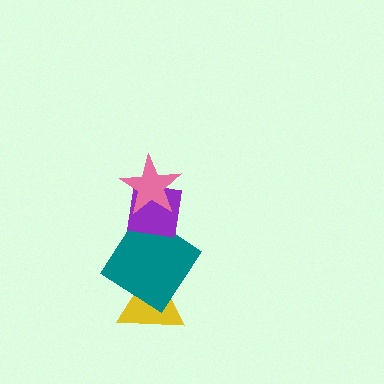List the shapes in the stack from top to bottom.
From top to bottom: the pink star, the purple square, the teal diamond, the yellow triangle.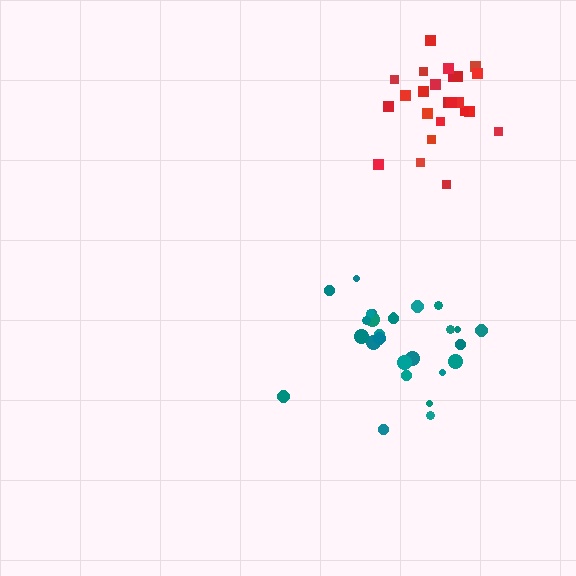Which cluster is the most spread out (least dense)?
Teal.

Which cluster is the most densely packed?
Red.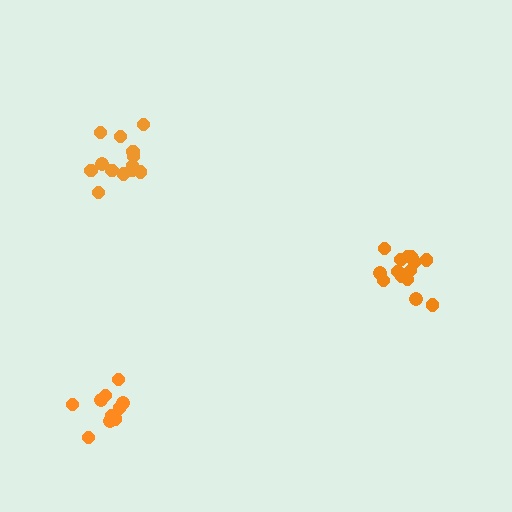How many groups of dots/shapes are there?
There are 3 groups.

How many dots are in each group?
Group 1: 15 dots, Group 2: 13 dots, Group 3: 10 dots (38 total).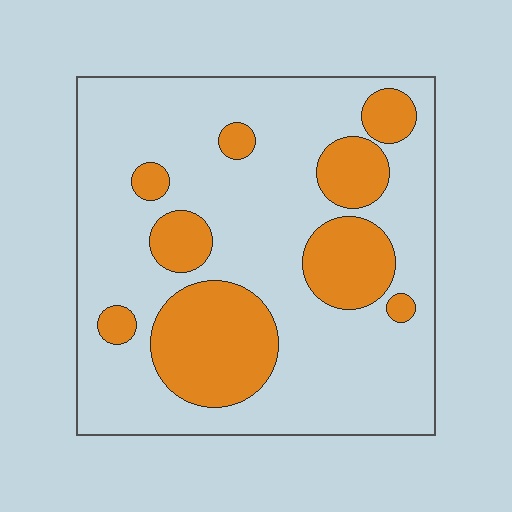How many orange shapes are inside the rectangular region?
9.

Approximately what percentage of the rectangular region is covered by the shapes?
Approximately 25%.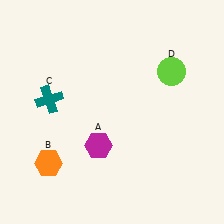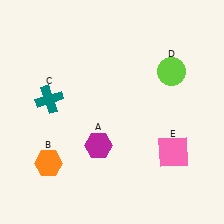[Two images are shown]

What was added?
A pink square (E) was added in Image 2.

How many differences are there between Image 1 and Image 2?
There is 1 difference between the two images.